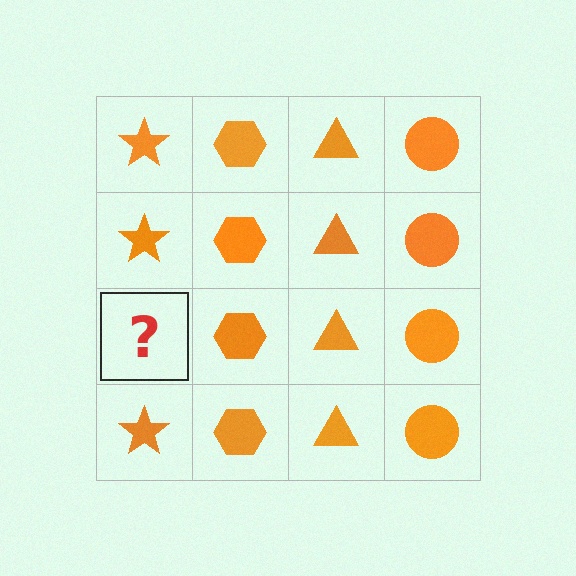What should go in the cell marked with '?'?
The missing cell should contain an orange star.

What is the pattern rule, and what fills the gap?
The rule is that each column has a consistent shape. The gap should be filled with an orange star.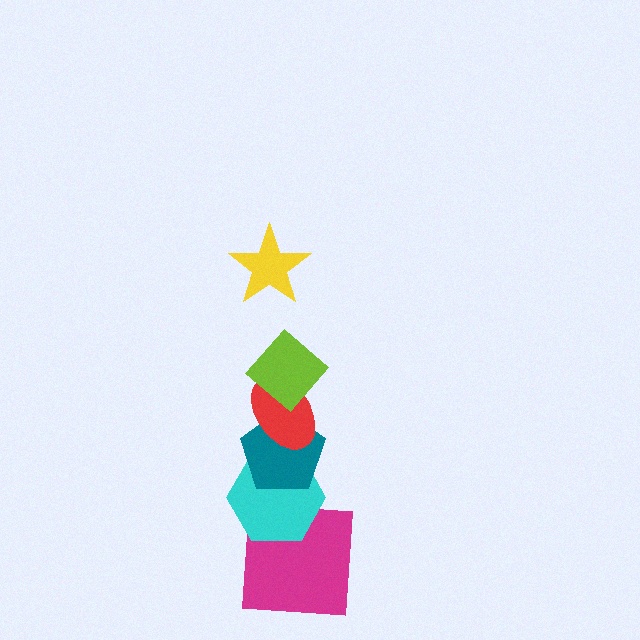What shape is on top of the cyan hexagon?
The teal pentagon is on top of the cyan hexagon.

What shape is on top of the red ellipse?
The lime diamond is on top of the red ellipse.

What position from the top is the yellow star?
The yellow star is 1st from the top.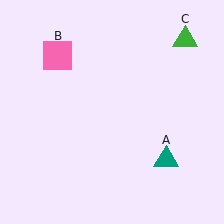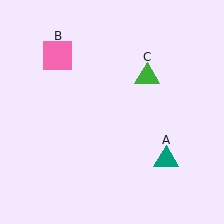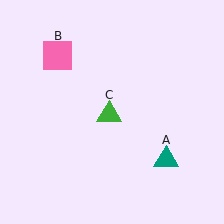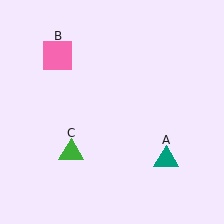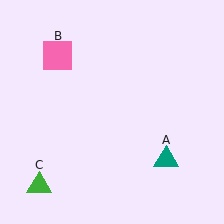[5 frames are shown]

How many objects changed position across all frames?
1 object changed position: green triangle (object C).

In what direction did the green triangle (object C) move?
The green triangle (object C) moved down and to the left.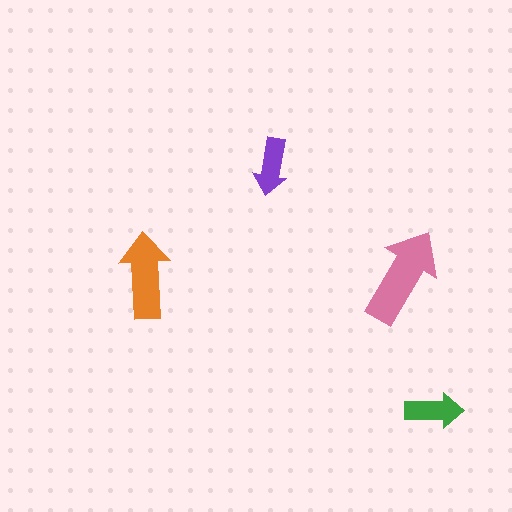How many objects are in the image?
There are 4 objects in the image.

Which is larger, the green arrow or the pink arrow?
The pink one.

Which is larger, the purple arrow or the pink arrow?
The pink one.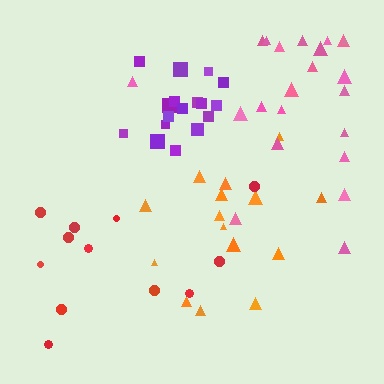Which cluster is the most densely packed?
Purple.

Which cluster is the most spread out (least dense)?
Red.